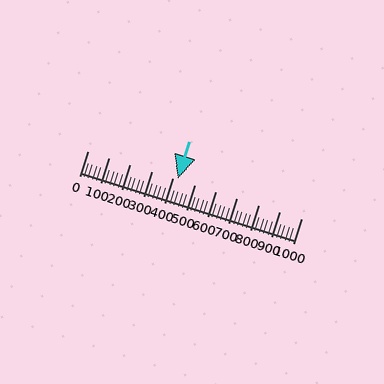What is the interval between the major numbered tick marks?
The major tick marks are spaced 100 units apart.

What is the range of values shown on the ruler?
The ruler shows values from 0 to 1000.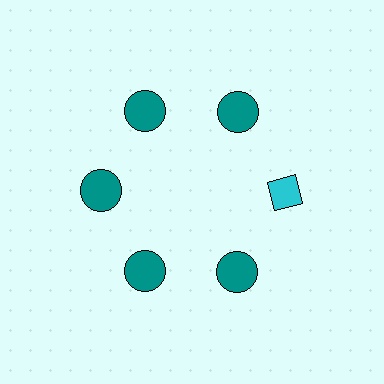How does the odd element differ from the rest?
It differs in both color (cyan instead of teal) and shape (diamond instead of circle).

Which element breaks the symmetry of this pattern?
The cyan diamond at roughly the 3 o'clock position breaks the symmetry. All other shapes are teal circles.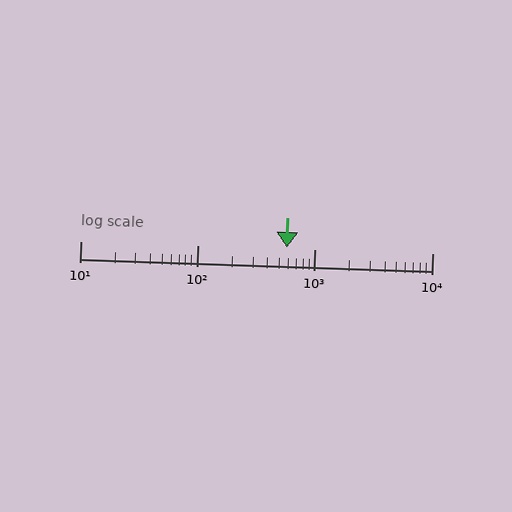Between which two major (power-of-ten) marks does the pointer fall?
The pointer is between 100 and 1000.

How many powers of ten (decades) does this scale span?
The scale spans 3 decades, from 10 to 10000.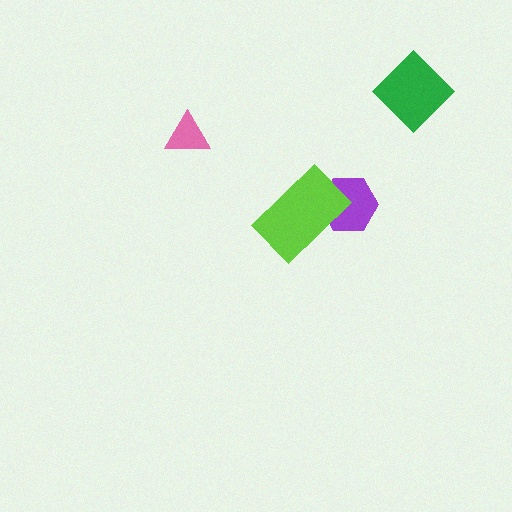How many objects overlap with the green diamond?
0 objects overlap with the green diamond.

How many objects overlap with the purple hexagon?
1 object overlaps with the purple hexagon.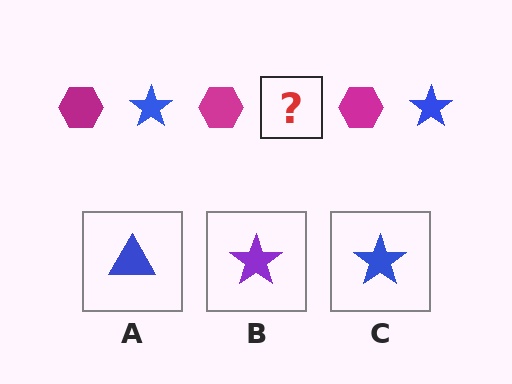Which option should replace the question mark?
Option C.